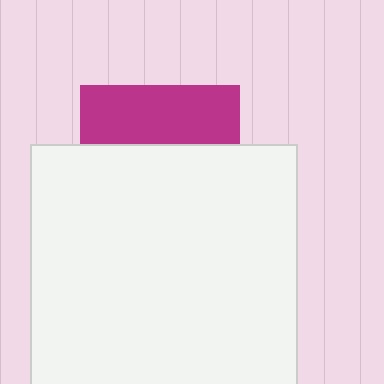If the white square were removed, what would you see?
You would see the complete magenta square.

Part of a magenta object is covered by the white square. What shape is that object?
It is a square.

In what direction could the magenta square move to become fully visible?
The magenta square could move up. That would shift it out from behind the white square entirely.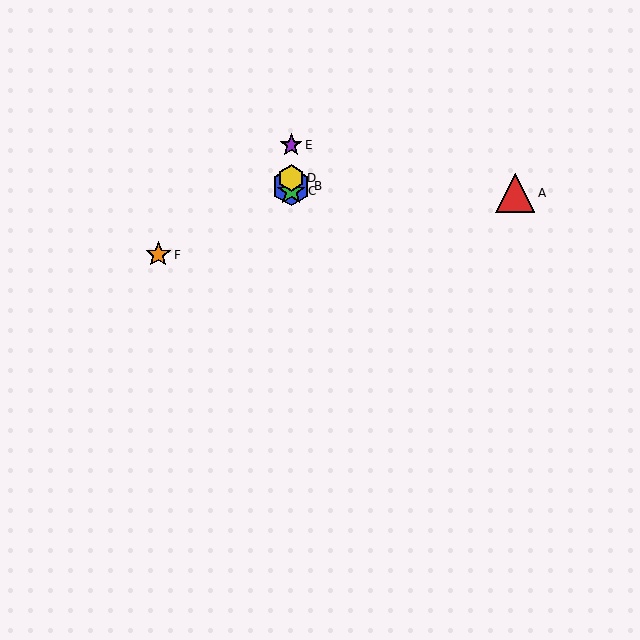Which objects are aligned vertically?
Objects B, C, D, E are aligned vertically.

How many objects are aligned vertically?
4 objects (B, C, D, E) are aligned vertically.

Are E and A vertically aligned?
No, E is at x≈291 and A is at x≈515.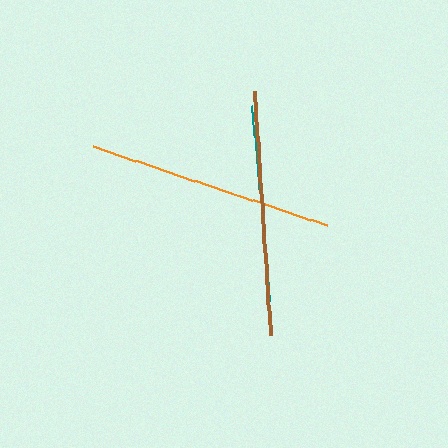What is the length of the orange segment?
The orange segment is approximately 247 pixels long.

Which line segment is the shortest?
The teal line is the shortest at approximately 197 pixels.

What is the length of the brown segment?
The brown segment is approximately 243 pixels long.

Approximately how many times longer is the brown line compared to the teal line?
The brown line is approximately 1.2 times the length of the teal line.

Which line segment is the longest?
The orange line is the longest at approximately 247 pixels.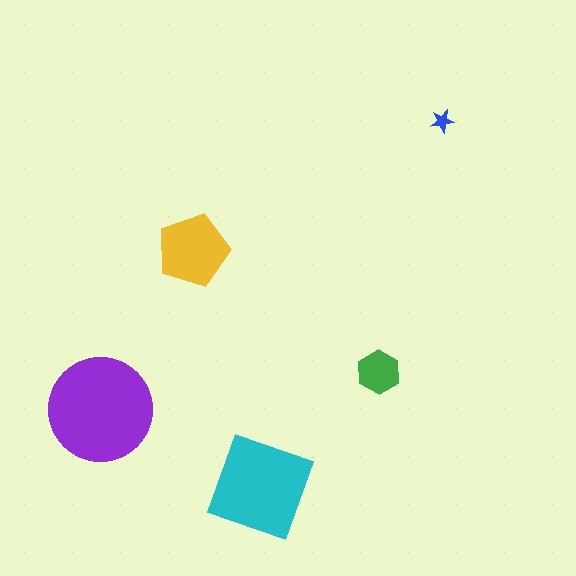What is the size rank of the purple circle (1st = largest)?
1st.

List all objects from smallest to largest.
The blue star, the green hexagon, the yellow pentagon, the cyan diamond, the purple circle.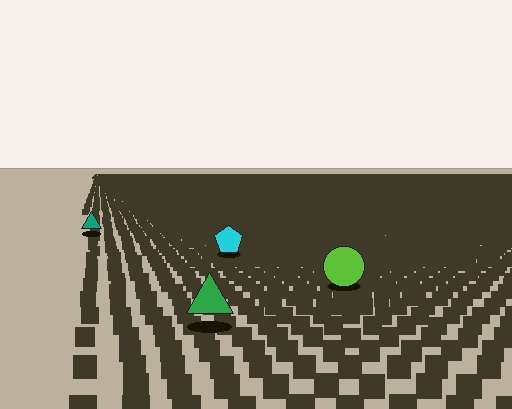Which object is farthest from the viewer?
The teal triangle is farthest from the viewer. It appears smaller and the ground texture around it is denser.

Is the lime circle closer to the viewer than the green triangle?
No. The green triangle is closer — you can tell from the texture gradient: the ground texture is coarser near it.